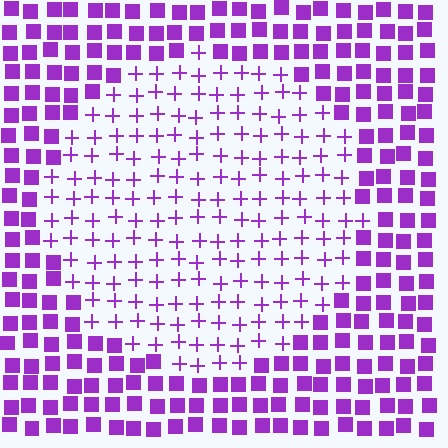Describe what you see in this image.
The image is filled with small purple elements arranged in a uniform grid. A circle-shaped region contains plus signs, while the surrounding area contains squares. The boundary is defined purely by the change in element shape.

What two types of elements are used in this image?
The image uses plus signs inside the circle region and squares outside it.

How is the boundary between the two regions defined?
The boundary is defined by a change in element shape: plus signs inside vs. squares outside. All elements share the same color and spacing.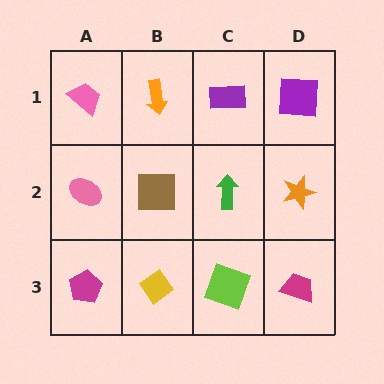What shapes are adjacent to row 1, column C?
A green arrow (row 2, column C), an orange arrow (row 1, column B), a purple square (row 1, column D).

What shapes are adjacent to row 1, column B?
A brown square (row 2, column B), a pink trapezoid (row 1, column A), a purple rectangle (row 1, column C).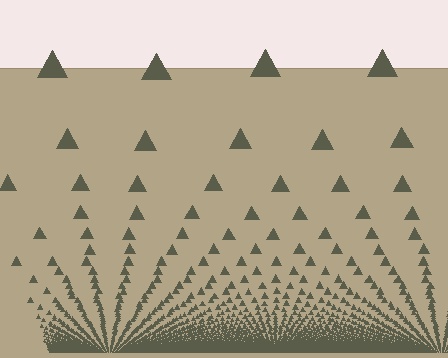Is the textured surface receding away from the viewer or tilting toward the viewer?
The surface appears to tilt toward the viewer. Texture elements get larger and sparser toward the top.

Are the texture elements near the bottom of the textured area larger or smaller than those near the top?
Smaller. The gradient is inverted — elements near the bottom are smaller and denser.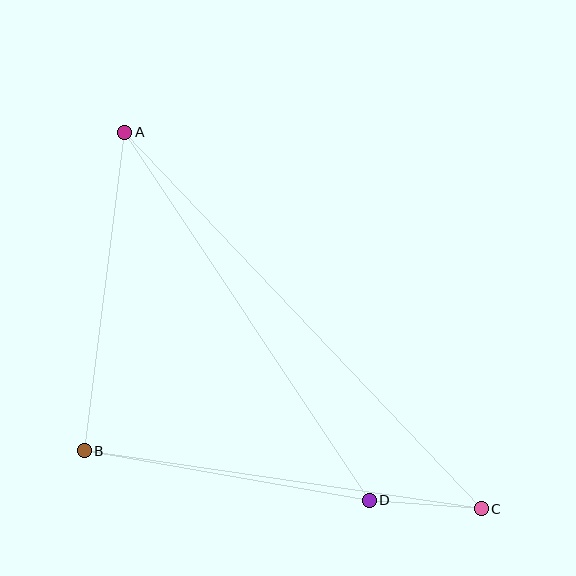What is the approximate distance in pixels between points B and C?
The distance between B and C is approximately 401 pixels.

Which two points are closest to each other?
Points C and D are closest to each other.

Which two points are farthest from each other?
Points A and C are farthest from each other.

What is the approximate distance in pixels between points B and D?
The distance between B and D is approximately 289 pixels.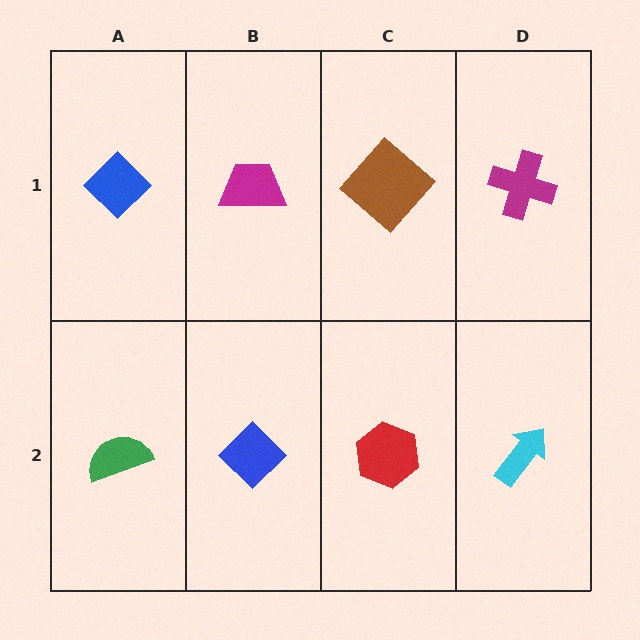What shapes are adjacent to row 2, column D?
A magenta cross (row 1, column D), a red hexagon (row 2, column C).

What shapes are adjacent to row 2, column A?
A blue diamond (row 1, column A), a blue diamond (row 2, column B).